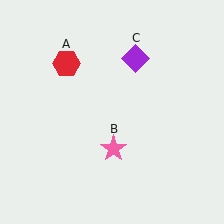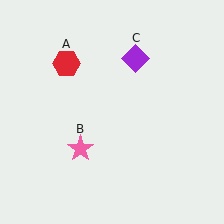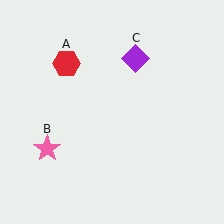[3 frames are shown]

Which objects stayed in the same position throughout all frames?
Red hexagon (object A) and purple diamond (object C) remained stationary.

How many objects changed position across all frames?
1 object changed position: pink star (object B).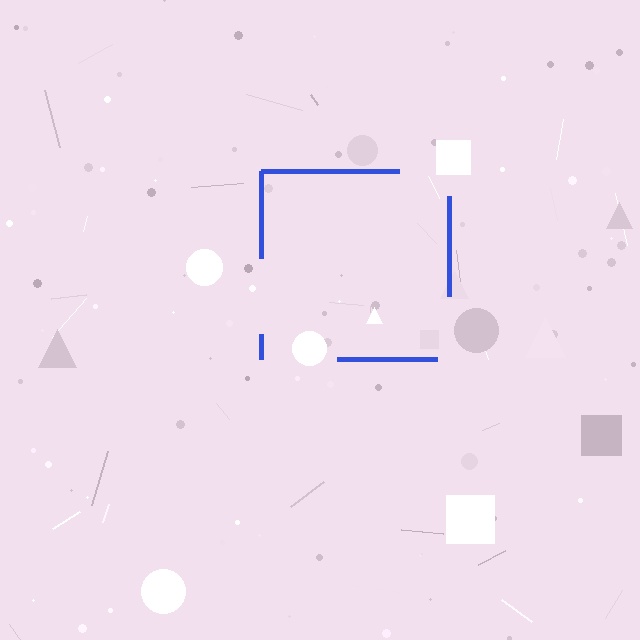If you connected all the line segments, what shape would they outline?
They would outline a square.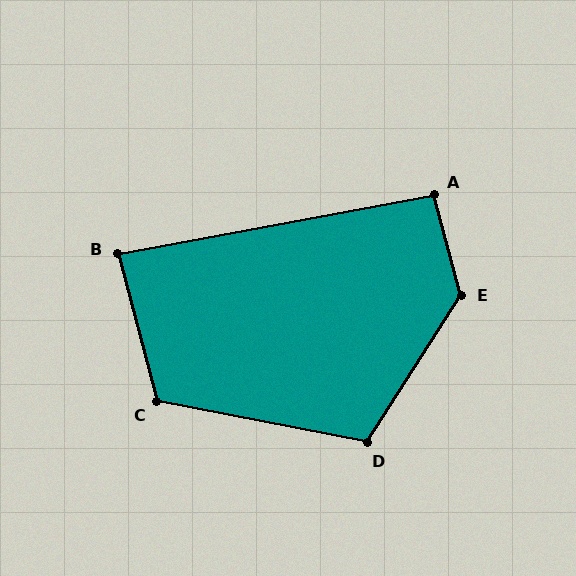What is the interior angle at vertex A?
Approximately 94 degrees (approximately right).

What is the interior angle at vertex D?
Approximately 112 degrees (obtuse).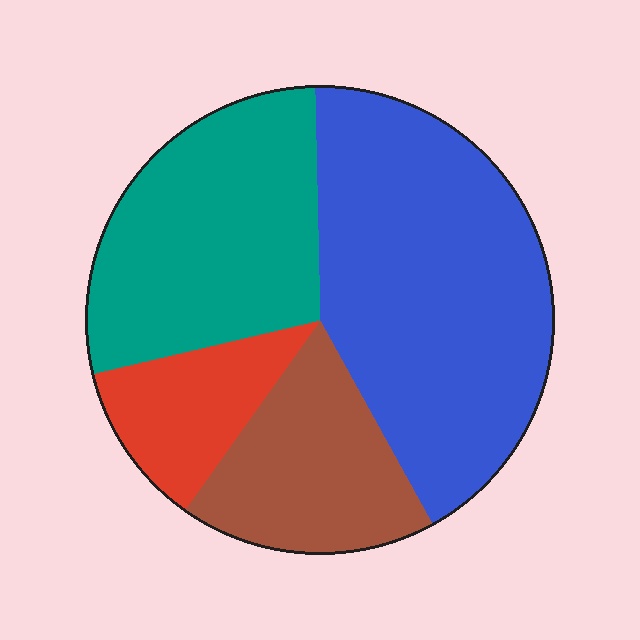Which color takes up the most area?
Blue, at roughly 40%.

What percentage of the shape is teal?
Teal takes up between a sixth and a third of the shape.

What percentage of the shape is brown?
Brown covers roughly 20% of the shape.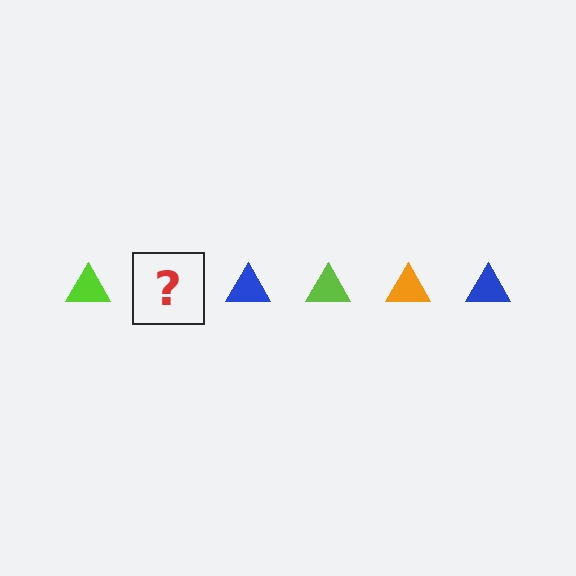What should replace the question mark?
The question mark should be replaced with an orange triangle.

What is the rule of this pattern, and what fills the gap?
The rule is that the pattern cycles through lime, orange, blue triangles. The gap should be filled with an orange triangle.